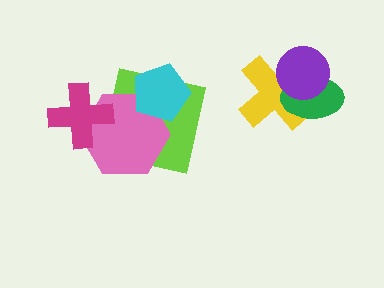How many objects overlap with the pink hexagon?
3 objects overlap with the pink hexagon.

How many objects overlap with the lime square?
2 objects overlap with the lime square.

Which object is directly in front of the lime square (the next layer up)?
The pink hexagon is directly in front of the lime square.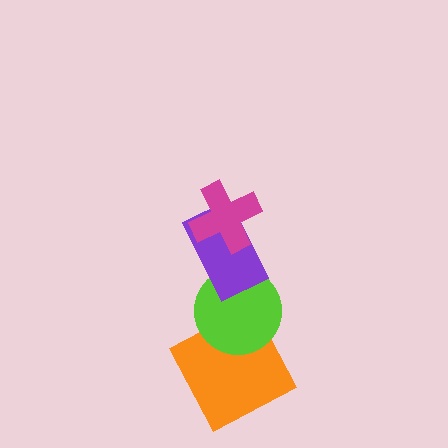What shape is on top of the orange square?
The lime circle is on top of the orange square.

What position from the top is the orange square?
The orange square is 4th from the top.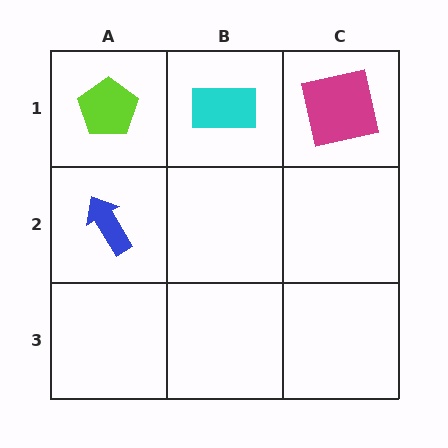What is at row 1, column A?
A lime pentagon.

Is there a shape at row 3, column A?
No, that cell is empty.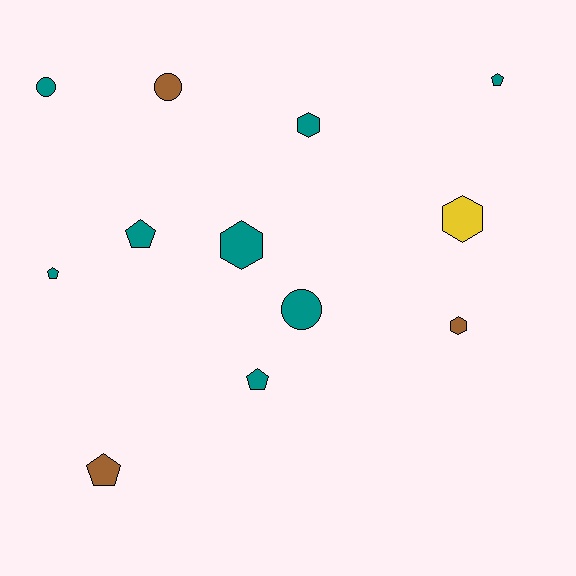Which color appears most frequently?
Teal, with 8 objects.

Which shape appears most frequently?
Pentagon, with 5 objects.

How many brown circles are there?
There is 1 brown circle.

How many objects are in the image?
There are 12 objects.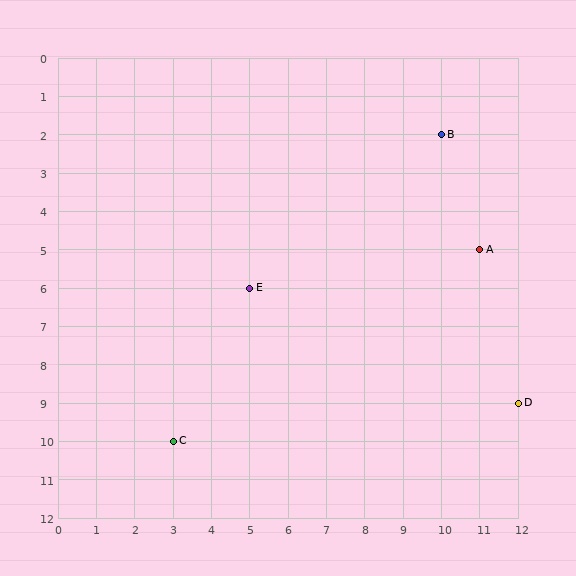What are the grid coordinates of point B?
Point B is at grid coordinates (10, 2).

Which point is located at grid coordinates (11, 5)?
Point A is at (11, 5).